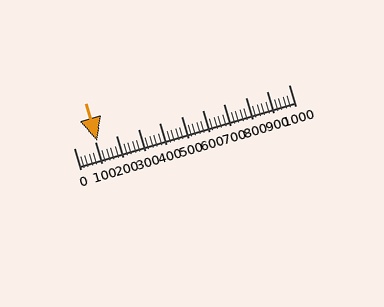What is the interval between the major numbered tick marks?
The major tick marks are spaced 100 units apart.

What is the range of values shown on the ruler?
The ruler shows values from 0 to 1000.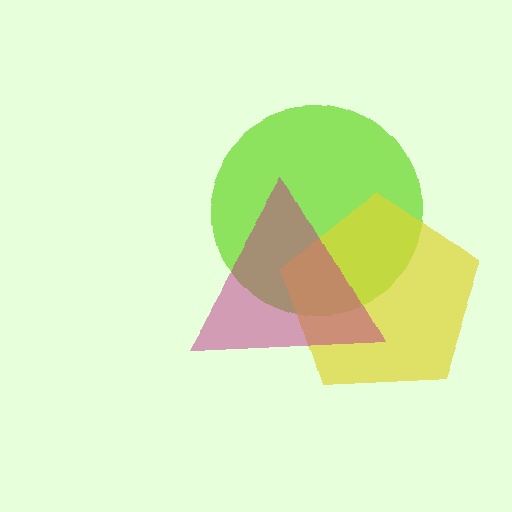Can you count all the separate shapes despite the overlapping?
Yes, there are 3 separate shapes.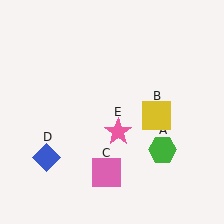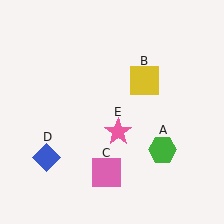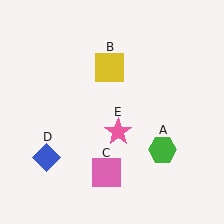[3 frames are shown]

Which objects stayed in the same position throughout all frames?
Green hexagon (object A) and pink square (object C) and blue diamond (object D) and pink star (object E) remained stationary.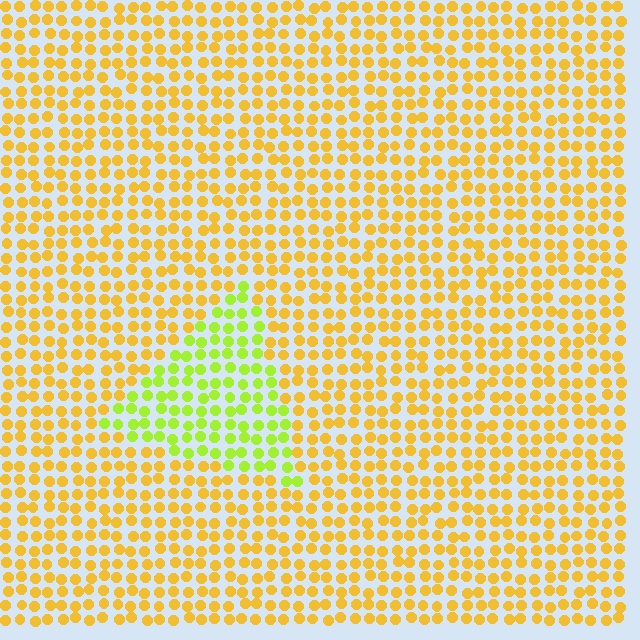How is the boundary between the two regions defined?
The boundary is defined purely by a slight shift in hue (about 42 degrees). Spacing, size, and orientation are identical on both sides.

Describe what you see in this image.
The image is filled with small yellow elements in a uniform arrangement. A triangle-shaped region is visible where the elements are tinted to a slightly different hue, forming a subtle color boundary.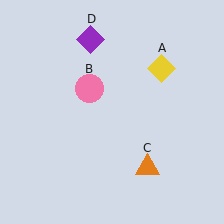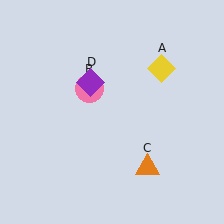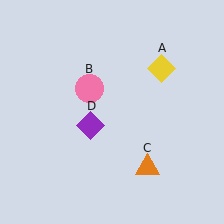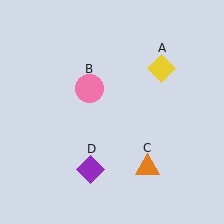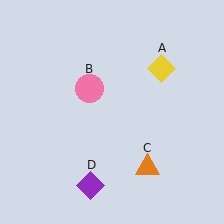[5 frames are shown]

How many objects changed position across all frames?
1 object changed position: purple diamond (object D).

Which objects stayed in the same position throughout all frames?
Yellow diamond (object A) and pink circle (object B) and orange triangle (object C) remained stationary.